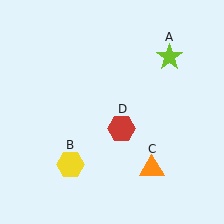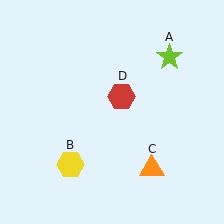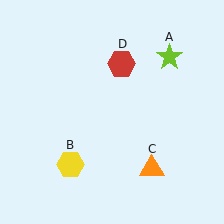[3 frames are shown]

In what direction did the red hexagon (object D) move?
The red hexagon (object D) moved up.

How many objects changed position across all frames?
1 object changed position: red hexagon (object D).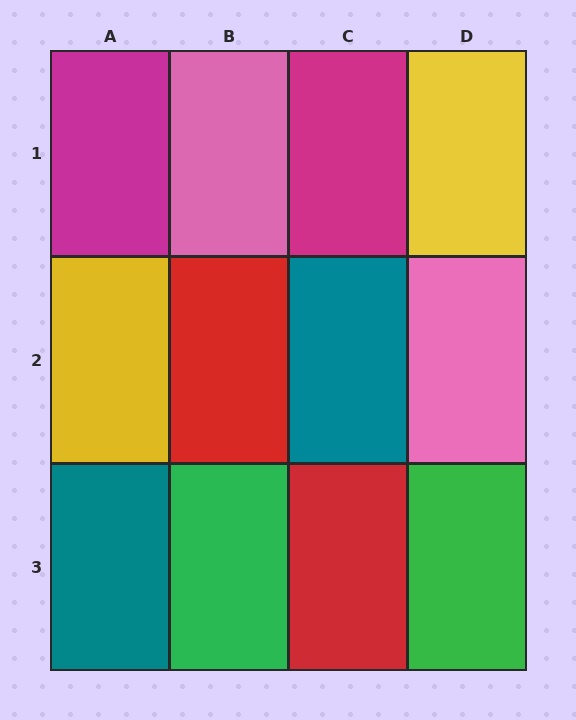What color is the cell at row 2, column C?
Teal.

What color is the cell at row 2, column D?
Pink.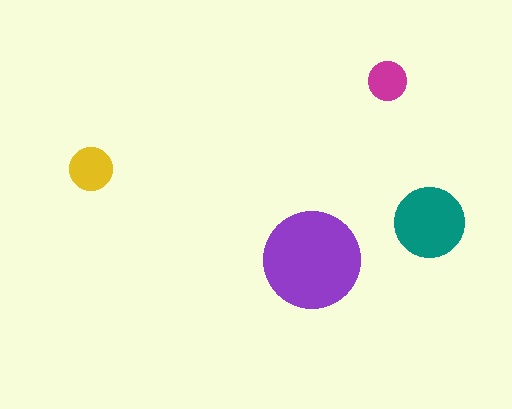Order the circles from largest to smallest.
the purple one, the teal one, the yellow one, the magenta one.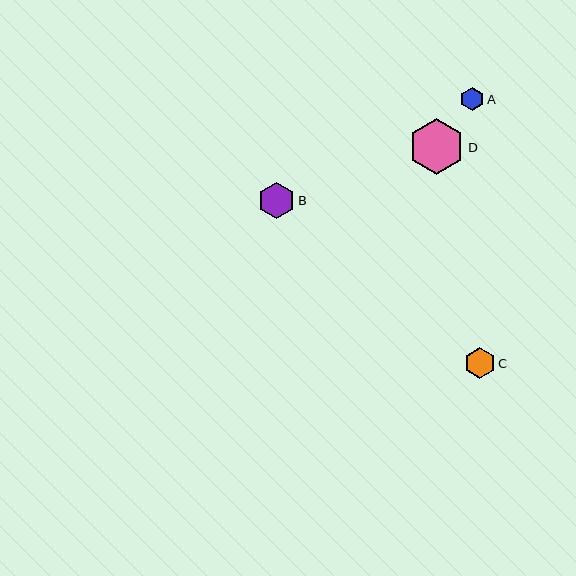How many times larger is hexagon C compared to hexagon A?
Hexagon C is approximately 1.3 times the size of hexagon A.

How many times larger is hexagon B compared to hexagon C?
Hexagon B is approximately 1.2 times the size of hexagon C.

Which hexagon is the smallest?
Hexagon A is the smallest with a size of approximately 23 pixels.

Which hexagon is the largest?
Hexagon D is the largest with a size of approximately 56 pixels.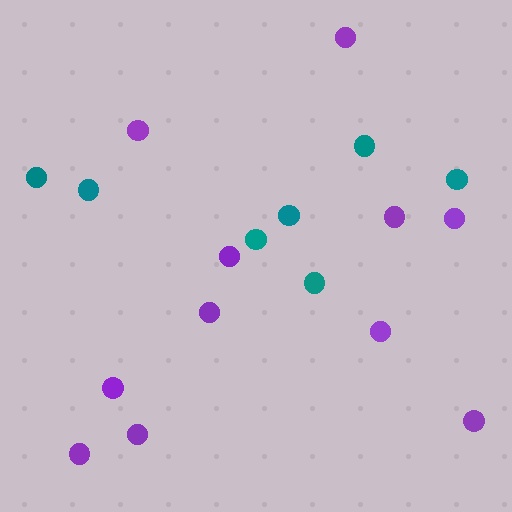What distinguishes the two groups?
There are 2 groups: one group of purple circles (11) and one group of teal circles (7).